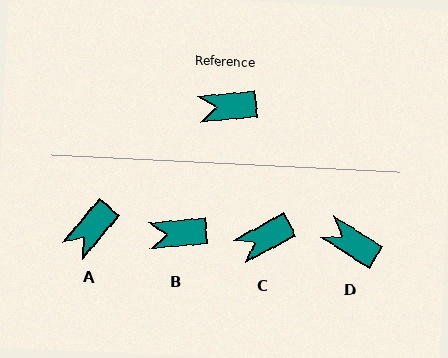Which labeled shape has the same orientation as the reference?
B.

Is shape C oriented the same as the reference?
No, it is off by about 23 degrees.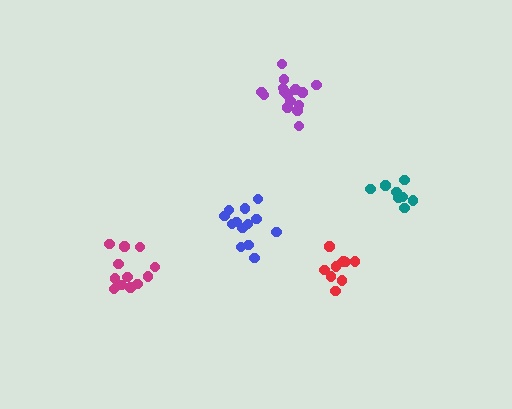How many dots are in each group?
Group 1: 13 dots, Group 2: 9 dots, Group 3: 10 dots, Group 4: 12 dots, Group 5: 15 dots (59 total).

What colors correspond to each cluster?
The clusters are colored: blue, teal, red, magenta, purple.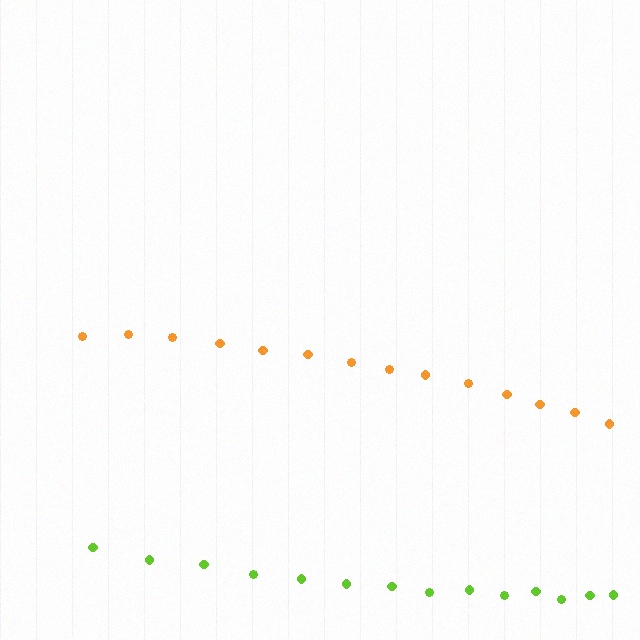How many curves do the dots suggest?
There are 2 distinct paths.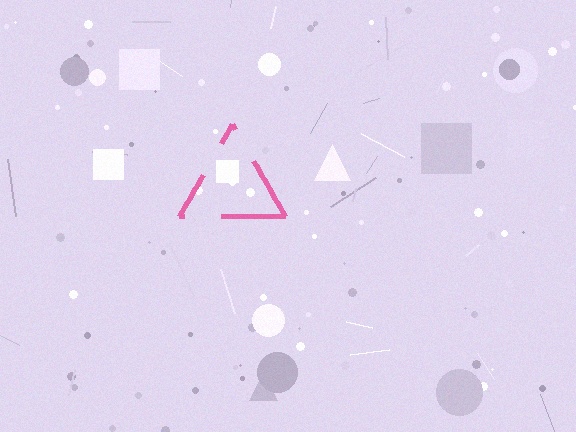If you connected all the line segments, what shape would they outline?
They would outline a triangle.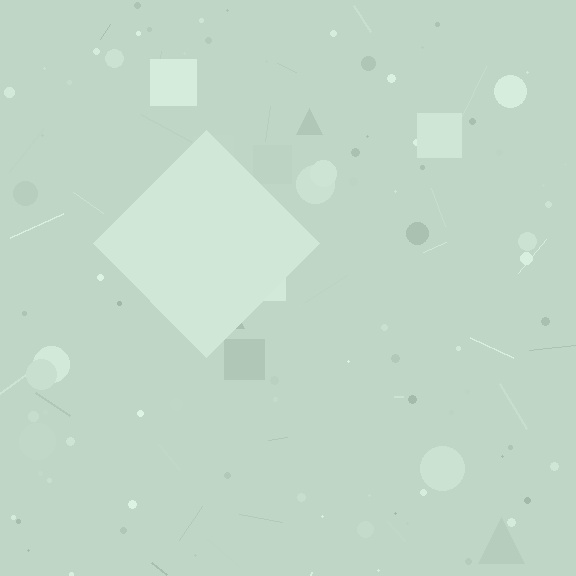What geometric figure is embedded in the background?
A diamond is embedded in the background.